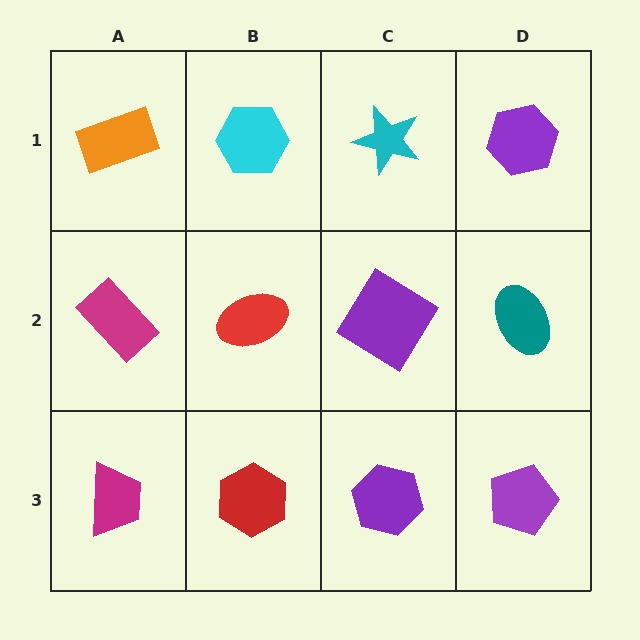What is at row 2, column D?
A teal ellipse.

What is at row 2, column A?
A magenta rectangle.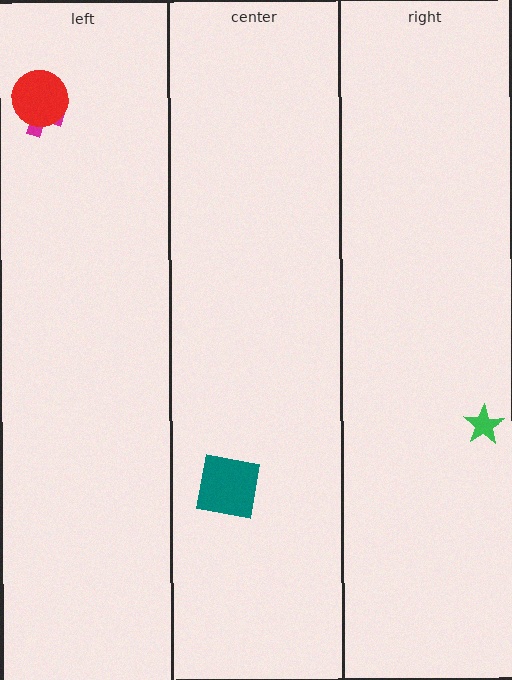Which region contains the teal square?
The center region.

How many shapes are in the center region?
1.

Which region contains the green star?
The right region.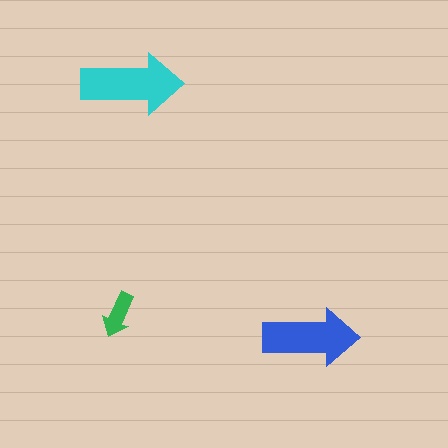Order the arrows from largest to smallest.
the cyan one, the blue one, the green one.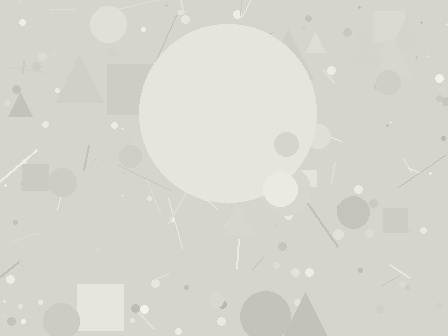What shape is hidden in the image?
A circle is hidden in the image.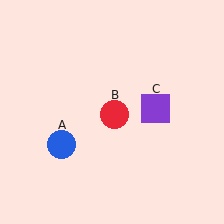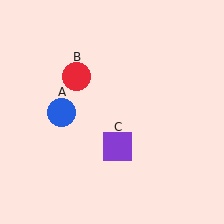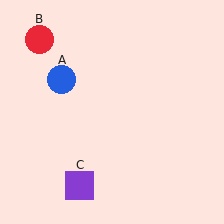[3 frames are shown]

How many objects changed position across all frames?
3 objects changed position: blue circle (object A), red circle (object B), purple square (object C).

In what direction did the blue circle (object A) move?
The blue circle (object A) moved up.